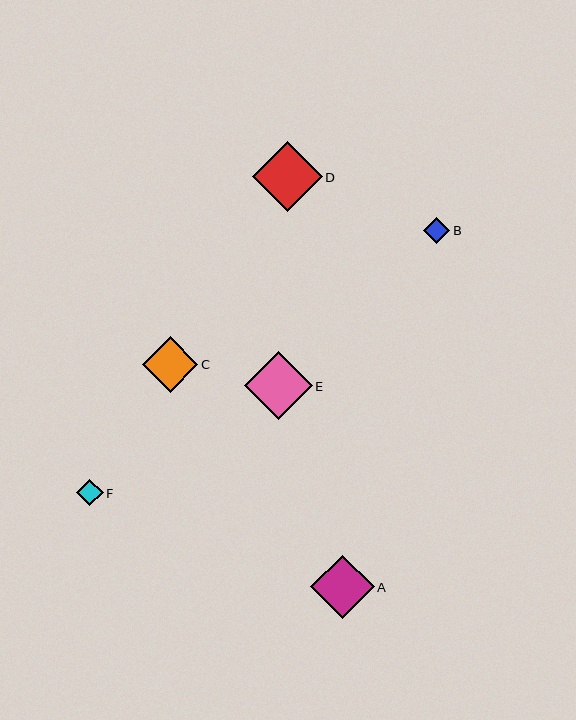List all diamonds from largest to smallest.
From largest to smallest: D, E, A, C, F, B.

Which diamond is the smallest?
Diamond B is the smallest with a size of approximately 26 pixels.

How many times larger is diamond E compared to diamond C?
Diamond E is approximately 1.2 times the size of diamond C.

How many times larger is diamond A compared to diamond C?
Diamond A is approximately 1.1 times the size of diamond C.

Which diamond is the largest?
Diamond D is the largest with a size of approximately 70 pixels.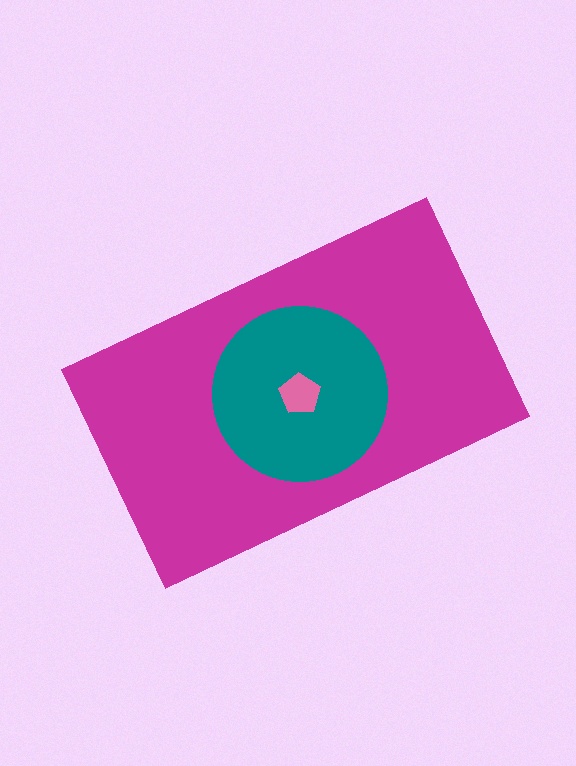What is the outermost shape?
The magenta rectangle.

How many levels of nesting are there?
3.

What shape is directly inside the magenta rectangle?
The teal circle.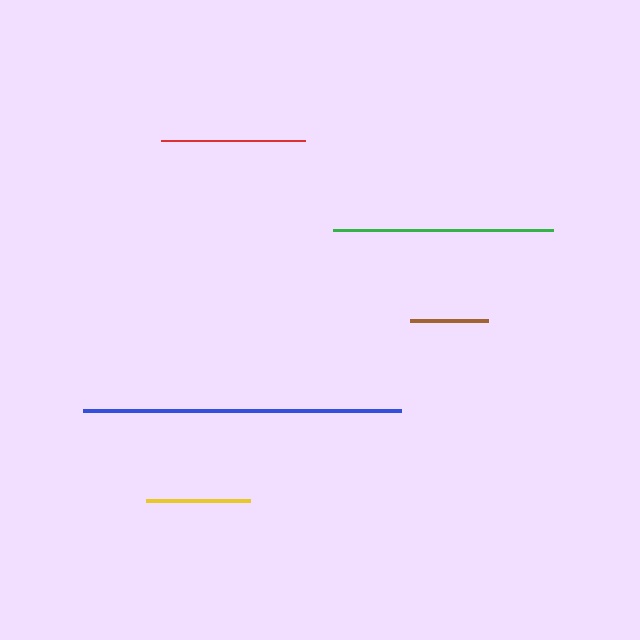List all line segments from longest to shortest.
From longest to shortest: blue, green, red, yellow, brown.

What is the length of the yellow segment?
The yellow segment is approximately 104 pixels long.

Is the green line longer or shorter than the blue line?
The blue line is longer than the green line.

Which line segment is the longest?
The blue line is the longest at approximately 318 pixels.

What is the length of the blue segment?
The blue segment is approximately 318 pixels long.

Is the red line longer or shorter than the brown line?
The red line is longer than the brown line.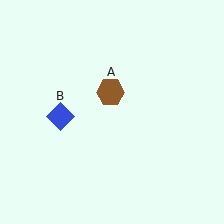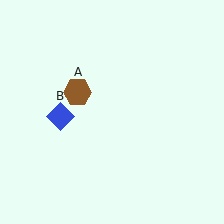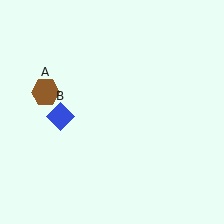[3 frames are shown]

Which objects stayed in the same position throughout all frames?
Blue diamond (object B) remained stationary.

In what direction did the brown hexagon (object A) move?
The brown hexagon (object A) moved left.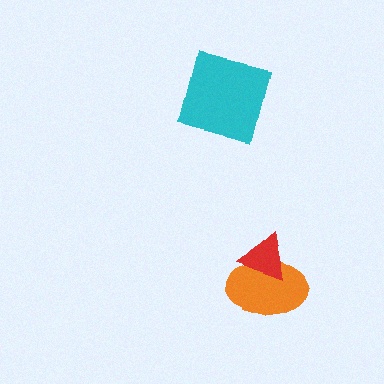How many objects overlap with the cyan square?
0 objects overlap with the cyan square.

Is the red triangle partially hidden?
No, no other shape covers it.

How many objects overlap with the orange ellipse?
1 object overlaps with the orange ellipse.